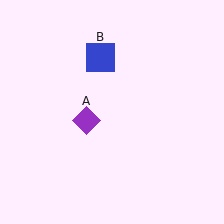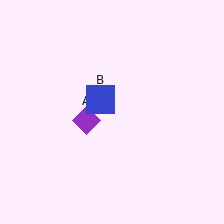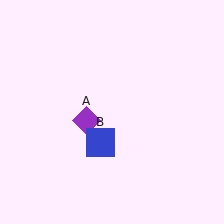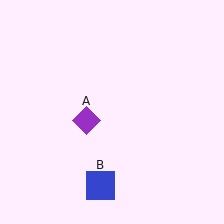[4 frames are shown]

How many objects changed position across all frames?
1 object changed position: blue square (object B).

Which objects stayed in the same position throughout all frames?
Purple diamond (object A) remained stationary.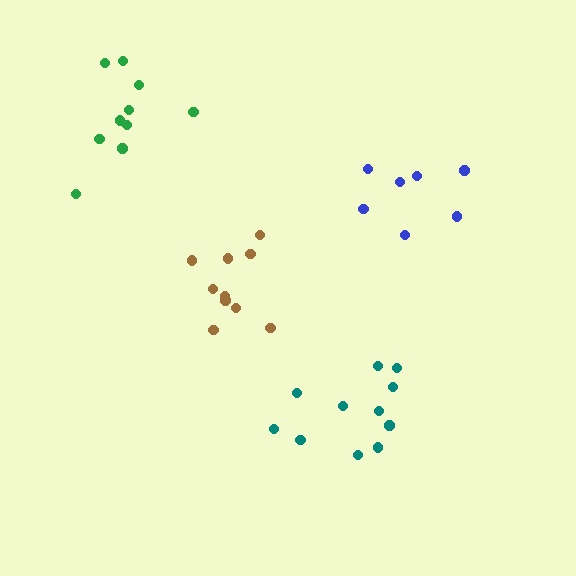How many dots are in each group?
Group 1: 10 dots, Group 2: 7 dots, Group 3: 10 dots, Group 4: 11 dots (38 total).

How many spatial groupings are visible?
There are 4 spatial groupings.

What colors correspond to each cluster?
The clusters are colored: brown, blue, green, teal.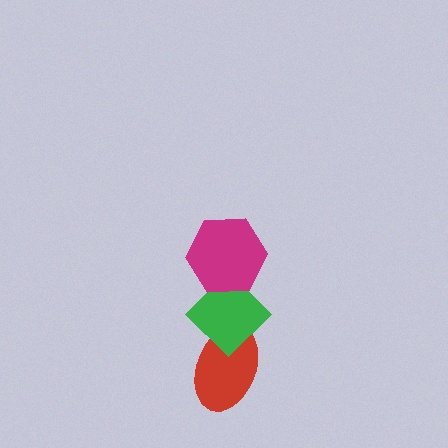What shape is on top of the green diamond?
The magenta hexagon is on top of the green diamond.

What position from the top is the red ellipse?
The red ellipse is 3rd from the top.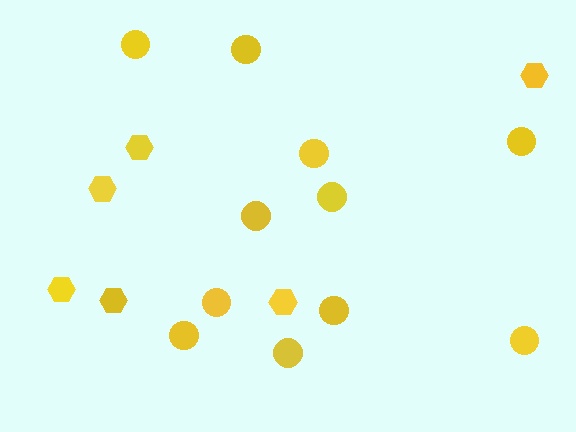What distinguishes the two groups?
There are 2 groups: one group of circles (11) and one group of hexagons (6).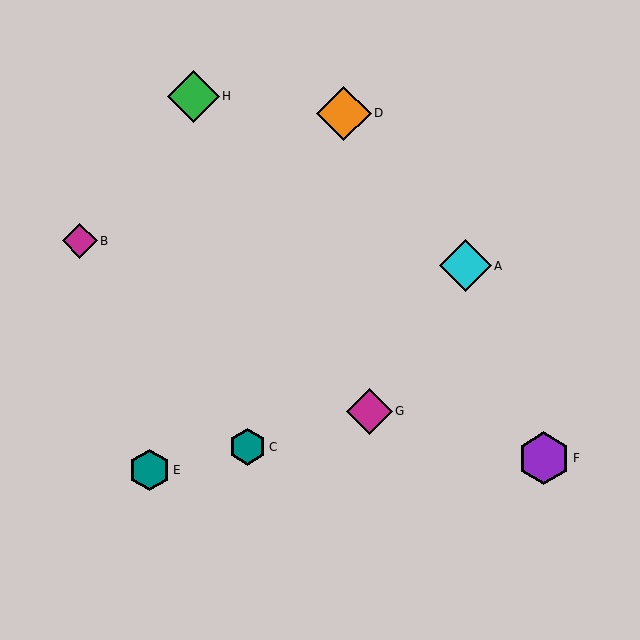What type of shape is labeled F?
Shape F is a purple hexagon.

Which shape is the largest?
The orange diamond (labeled D) is the largest.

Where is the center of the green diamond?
The center of the green diamond is at (193, 96).